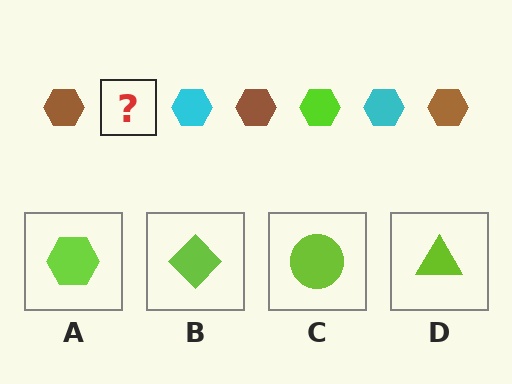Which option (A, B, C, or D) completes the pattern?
A.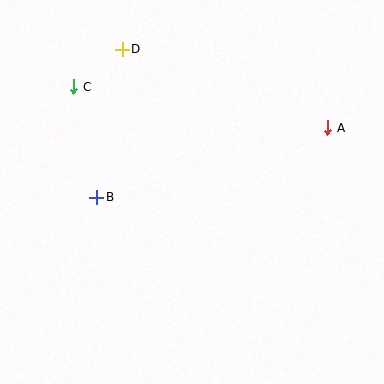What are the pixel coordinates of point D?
Point D is at (122, 49).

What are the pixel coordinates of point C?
Point C is at (74, 87).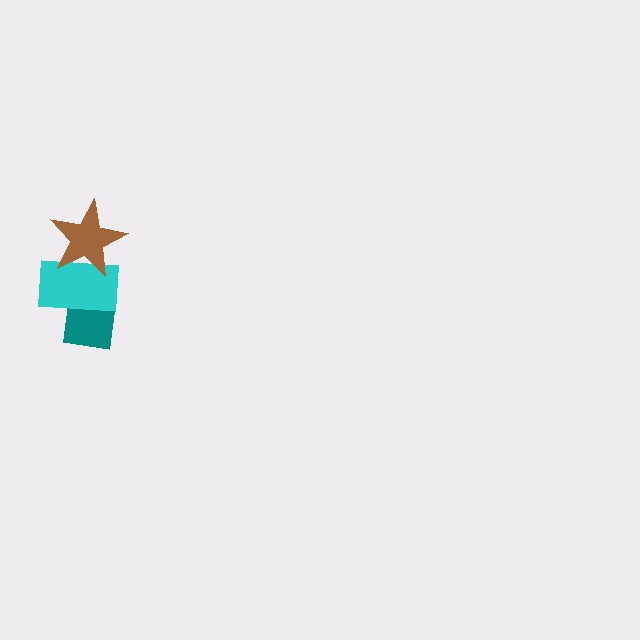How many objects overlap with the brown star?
1 object overlaps with the brown star.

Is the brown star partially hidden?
No, no other shape covers it.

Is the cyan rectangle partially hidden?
Yes, it is partially covered by another shape.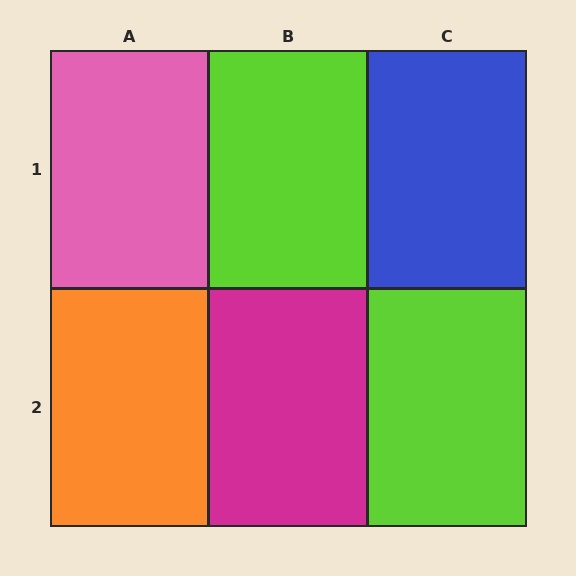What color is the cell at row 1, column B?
Lime.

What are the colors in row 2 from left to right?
Orange, magenta, lime.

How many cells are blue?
1 cell is blue.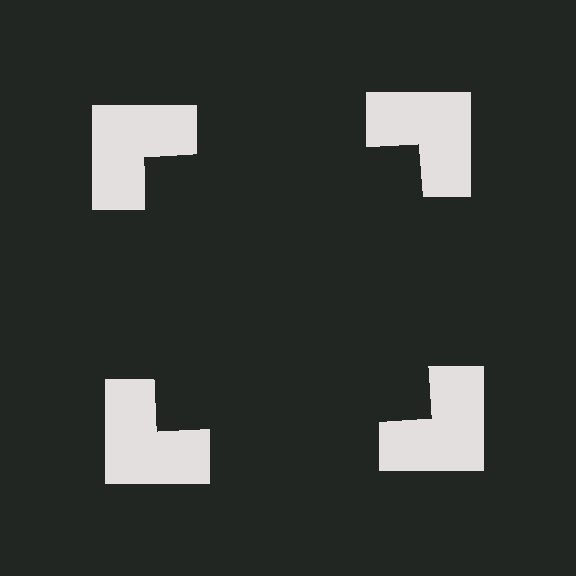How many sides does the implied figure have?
4 sides.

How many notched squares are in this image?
There are 4 — one at each vertex of the illusory square.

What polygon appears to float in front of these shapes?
An illusory square — its edges are inferred from the aligned wedge cuts in the notched squares, not physically drawn.